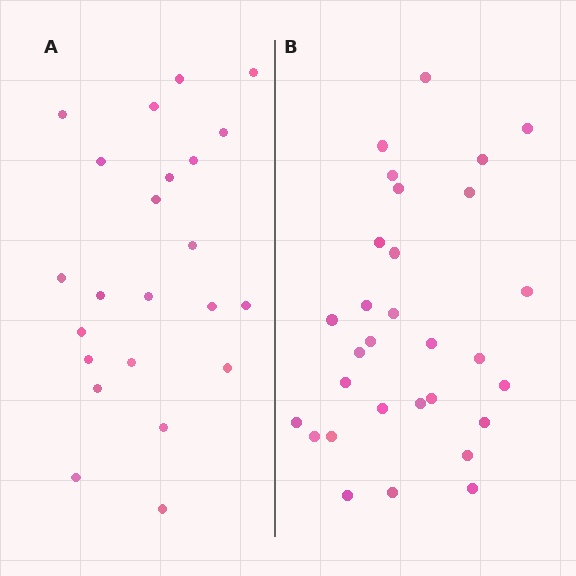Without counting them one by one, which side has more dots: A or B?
Region B (the right region) has more dots.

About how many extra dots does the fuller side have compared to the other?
Region B has roughly 8 or so more dots than region A.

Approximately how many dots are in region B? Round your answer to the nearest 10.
About 30 dots.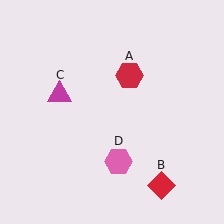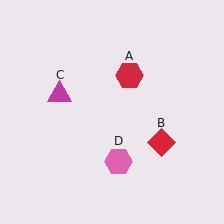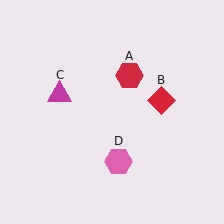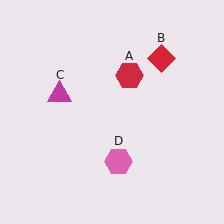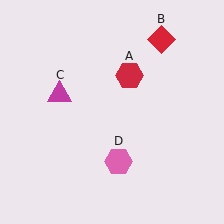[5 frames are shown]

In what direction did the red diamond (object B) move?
The red diamond (object B) moved up.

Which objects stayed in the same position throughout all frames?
Red hexagon (object A) and magenta triangle (object C) and pink hexagon (object D) remained stationary.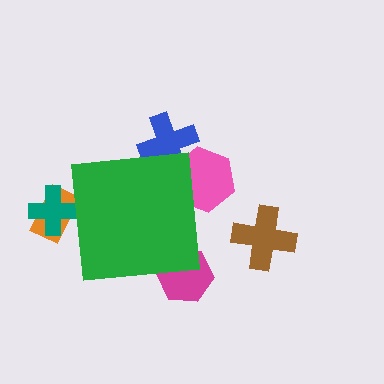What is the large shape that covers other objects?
A green square.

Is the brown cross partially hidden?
No, the brown cross is fully visible.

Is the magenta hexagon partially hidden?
Yes, the magenta hexagon is partially hidden behind the green square.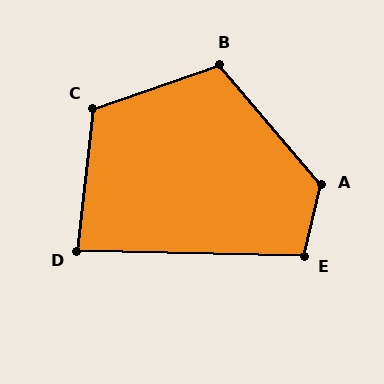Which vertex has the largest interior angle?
A, at approximately 126 degrees.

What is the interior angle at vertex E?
Approximately 102 degrees (obtuse).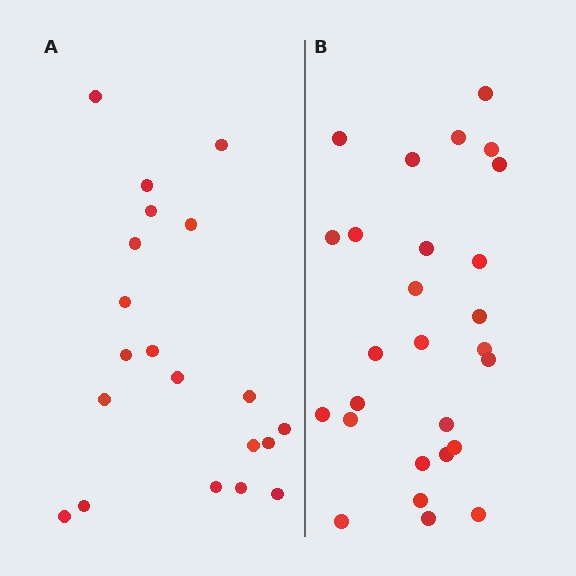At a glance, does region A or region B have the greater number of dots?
Region B (the right region) has more dots.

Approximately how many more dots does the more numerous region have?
Region B has roughly 8 or so more dots than region A.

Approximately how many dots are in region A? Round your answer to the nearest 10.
About 20 dots.